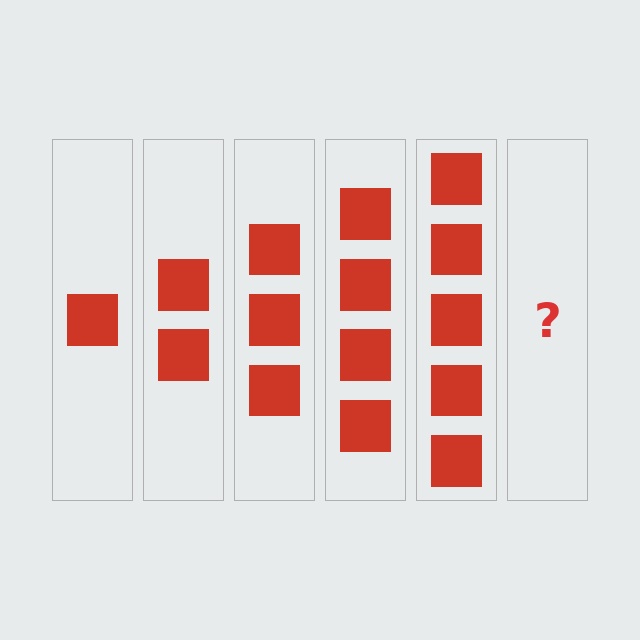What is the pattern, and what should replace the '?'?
The pattern is that each step adds one more square. The '?' should be 6 squares.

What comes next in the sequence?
The next element should be 6 squares.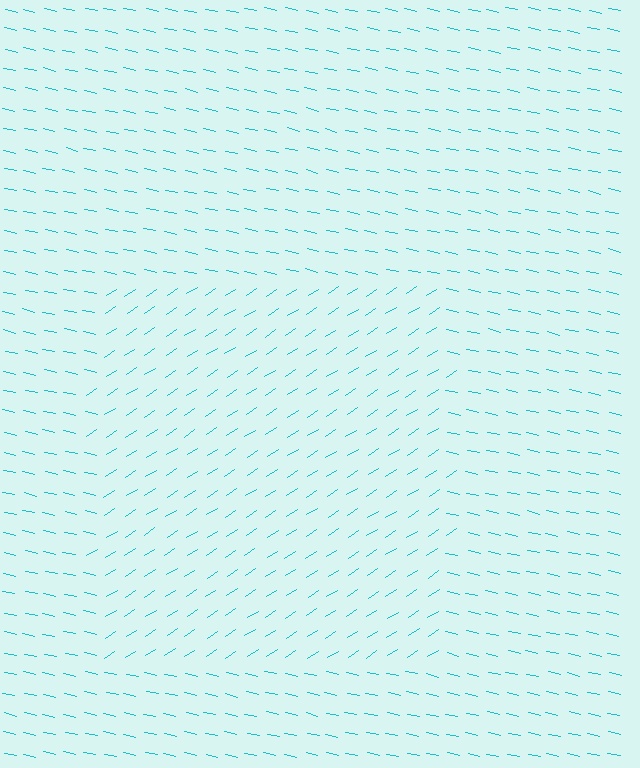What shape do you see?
I see a rectangle.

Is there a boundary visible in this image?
Yes, there is a texture boundary formed by a change in line orientation.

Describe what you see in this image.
The image is filled with small cyan line segments. A rectangle region in the image has lines oriented differently from the surrounding lines, creating a visible texture boundary.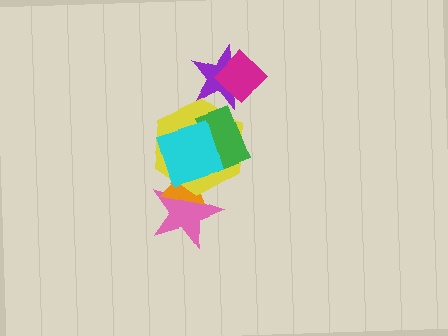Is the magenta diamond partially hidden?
No, no other shape covers it.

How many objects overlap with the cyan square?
4 objects overlap with the cyan square.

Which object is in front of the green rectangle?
The cyan square is in front of the green rectangle.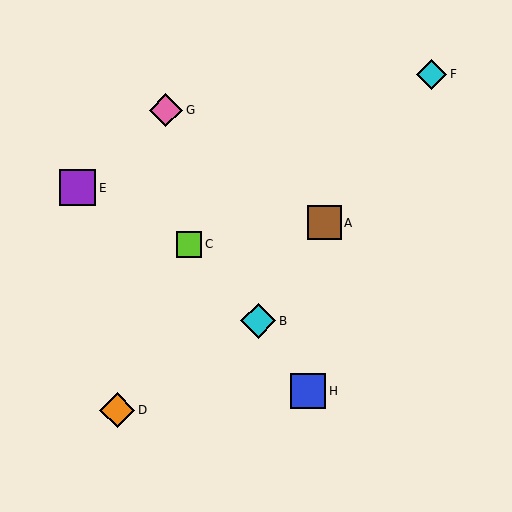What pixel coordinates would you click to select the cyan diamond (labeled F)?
Click at (431, 74) to select the cyan diamond F.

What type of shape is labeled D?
Shape D is an orange diamond.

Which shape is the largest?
The purple square (labeled E) is the largest.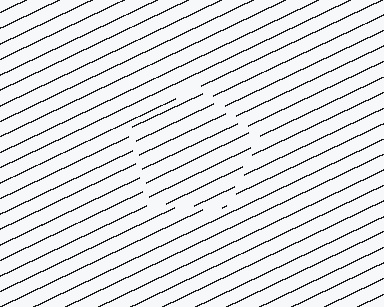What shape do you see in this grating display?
An illusory pentagon. The interior of the shape contains the same grating, shifted by half a period — the contour is defined by the phase discontinuity where line-ends from the inner and outer gratings abut.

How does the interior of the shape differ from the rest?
The interior of the shape contains the same grating, shifted by half a period — the contour is defined by the phase discontinuity where line-ends from the inner and outer gratings abut.